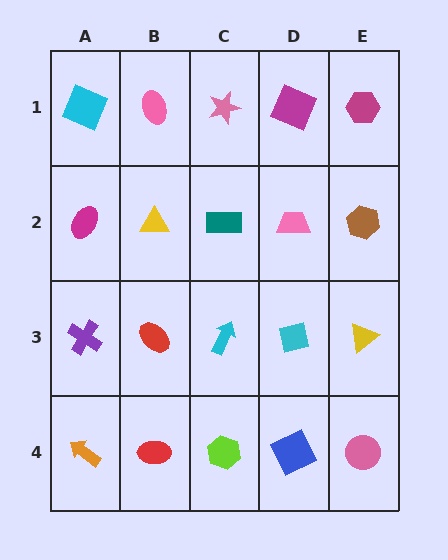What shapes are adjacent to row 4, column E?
A yellow triangle (row 3, column E), a blue square (row 4, column D).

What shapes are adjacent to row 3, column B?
A yellow triangle (row 2, column B), a red ellipse (row 4, column B), a purple cross (row 3, column A), a cyan arrow (row 3, column C).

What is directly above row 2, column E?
A magenta hexagon.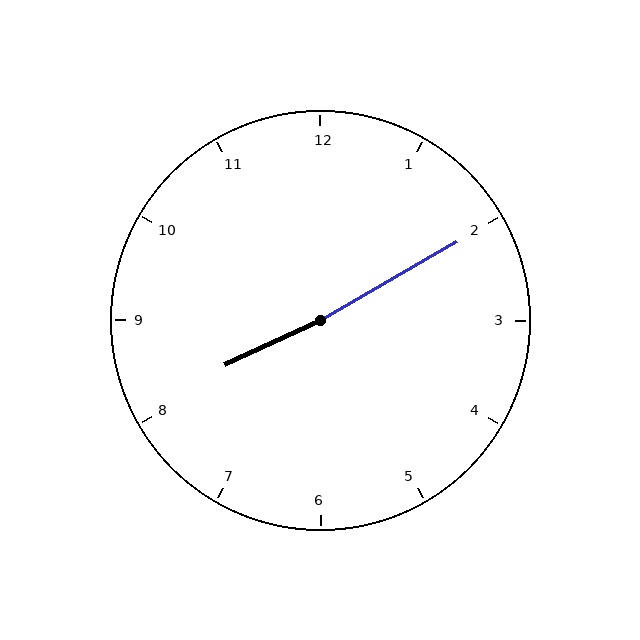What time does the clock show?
8:10.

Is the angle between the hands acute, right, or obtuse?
It is obtuse.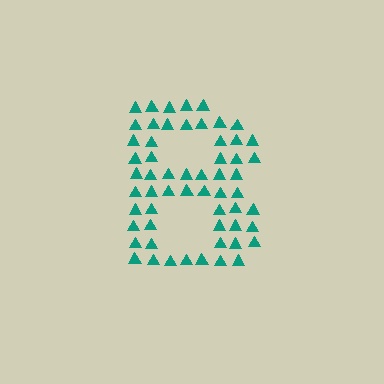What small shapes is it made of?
It is made of small triangles.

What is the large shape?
The large shape is the letter B.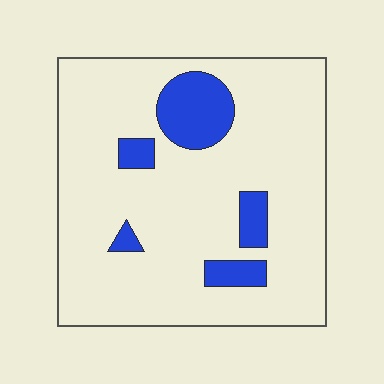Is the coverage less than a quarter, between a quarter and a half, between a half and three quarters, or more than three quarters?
Less than a quarter.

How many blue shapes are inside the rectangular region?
5.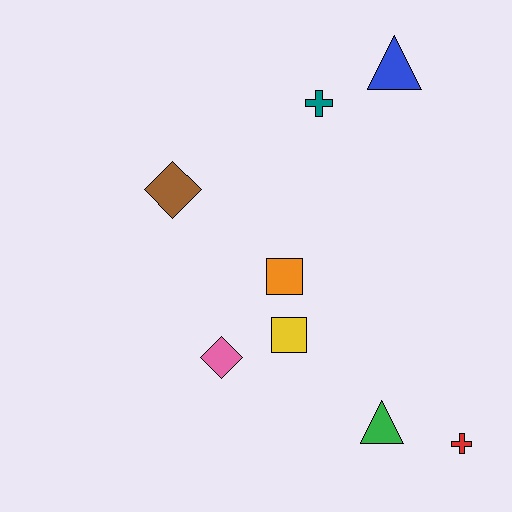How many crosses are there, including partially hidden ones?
There are 2 crosses.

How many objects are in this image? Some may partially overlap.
There are 8 objects.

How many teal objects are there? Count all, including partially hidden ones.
There is 1 teal object.